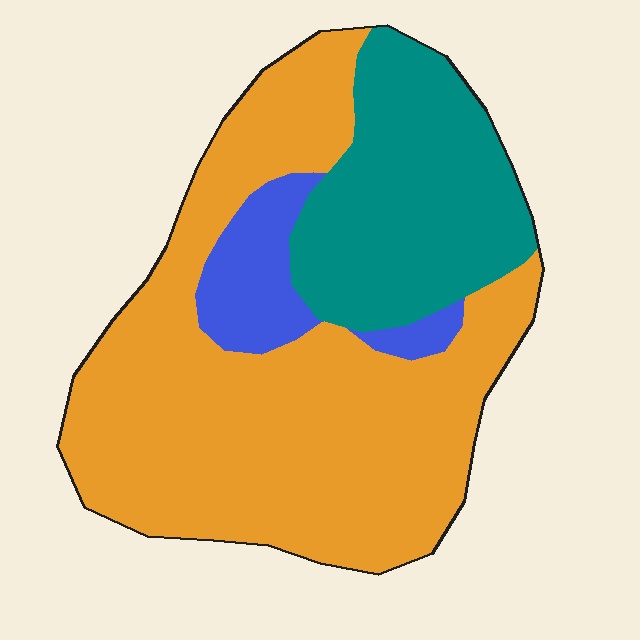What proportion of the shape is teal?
Teal covers 27% of the shape.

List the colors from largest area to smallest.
From largest to smallest: orange, teal, blue.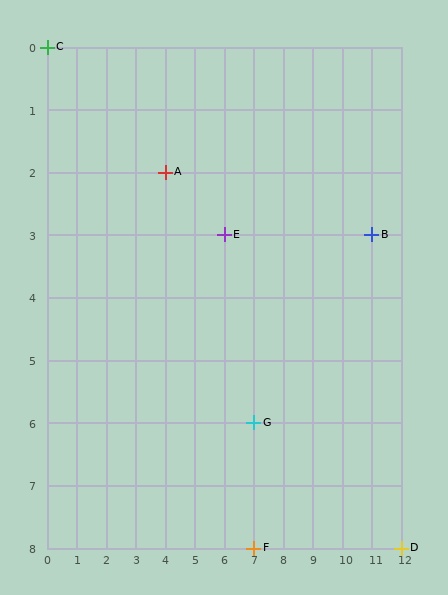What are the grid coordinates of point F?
Point F is at grid coordinates (7, 8).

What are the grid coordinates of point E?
Point E is at grid coordinates (6, 3).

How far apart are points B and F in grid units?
Points B and F are 4 columns and 5 rows apart (about 6.4 grid units diagonally).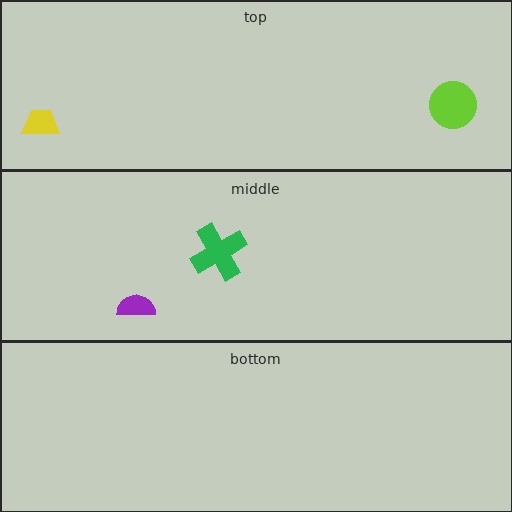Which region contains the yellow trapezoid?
The top region.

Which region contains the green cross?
The middle region.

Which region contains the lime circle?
The top region.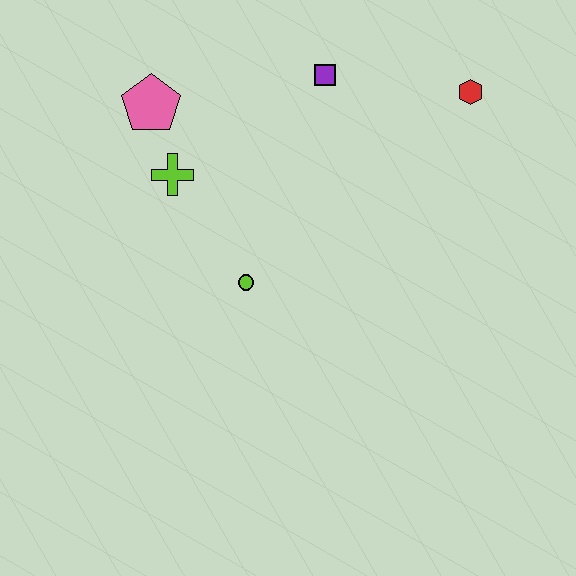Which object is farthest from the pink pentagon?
The red hexagon is farthest from the pink pentagon.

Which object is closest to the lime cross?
The pink pentagon is closest to the lime cross.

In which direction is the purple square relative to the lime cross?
The purple square is to the right of the lime cross.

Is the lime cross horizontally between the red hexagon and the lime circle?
No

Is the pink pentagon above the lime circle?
Yes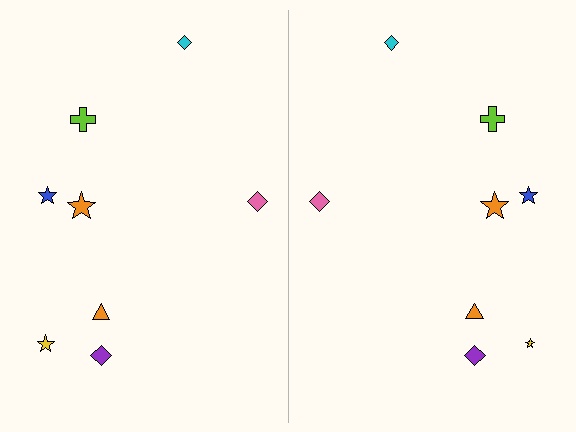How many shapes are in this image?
There are 16 shapes in this image.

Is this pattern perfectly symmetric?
No, the pattern is not perfectly symmetric. The yellow star on the right side has a different size than its mirror counterpart.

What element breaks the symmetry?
The yellow star on the right side has a different size than its mirror counterpart.